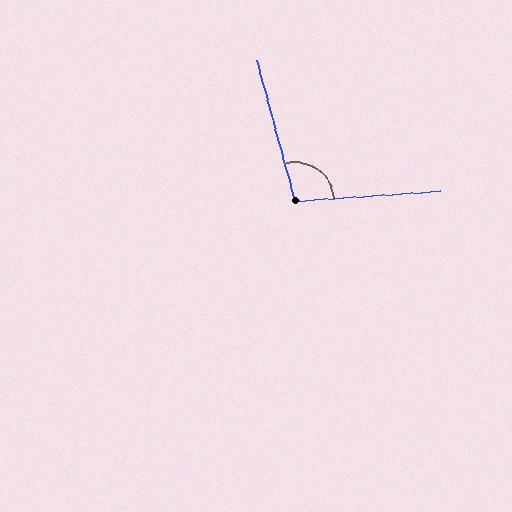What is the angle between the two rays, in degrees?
Approximately 101 degrees.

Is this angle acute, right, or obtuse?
It is obtuse.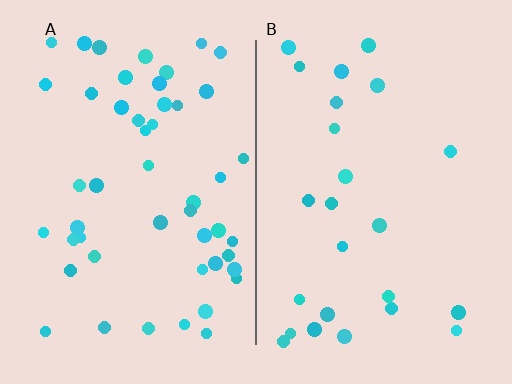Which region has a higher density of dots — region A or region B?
A (the left).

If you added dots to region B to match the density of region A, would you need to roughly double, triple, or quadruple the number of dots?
Approximately double.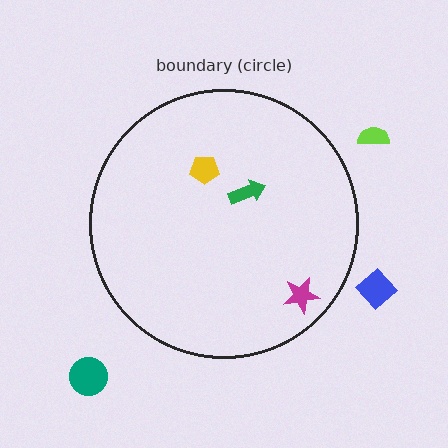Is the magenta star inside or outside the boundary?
Inside.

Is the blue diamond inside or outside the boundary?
Outside.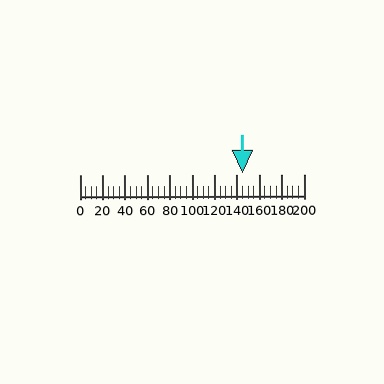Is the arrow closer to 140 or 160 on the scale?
The arrow is closer to 140.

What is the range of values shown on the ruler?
The ruler shows values from 0 to 200.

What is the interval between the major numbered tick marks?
The major tick marks are spaced 20 units apart.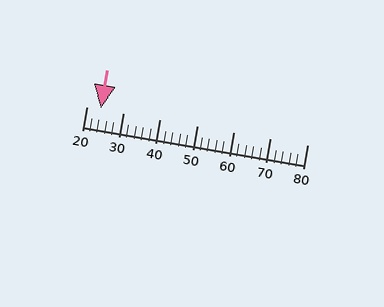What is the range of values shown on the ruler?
The ruler shows values from 20 to 80.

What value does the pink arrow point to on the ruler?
The pink arrow points to approximately 24.